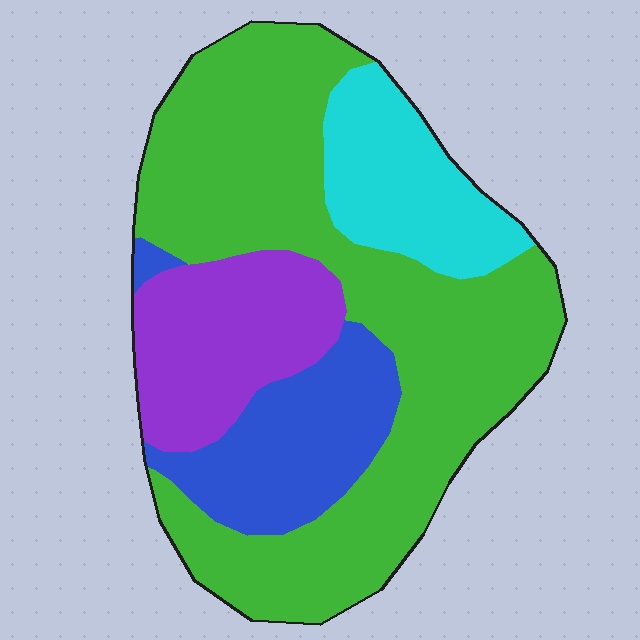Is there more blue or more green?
Green.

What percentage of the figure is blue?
Blue takes up less than a quarter of the figure.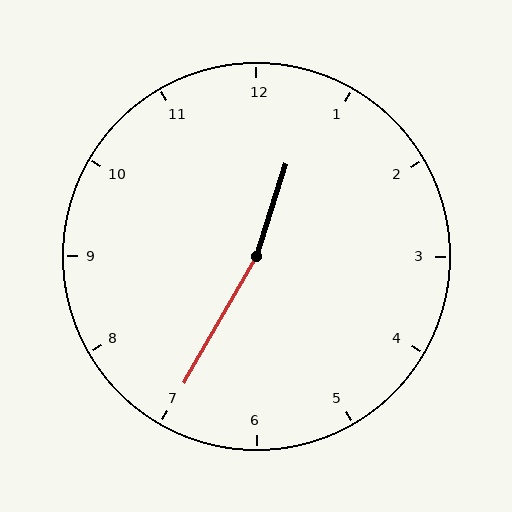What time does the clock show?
12:35.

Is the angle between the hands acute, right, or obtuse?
It is obtuse.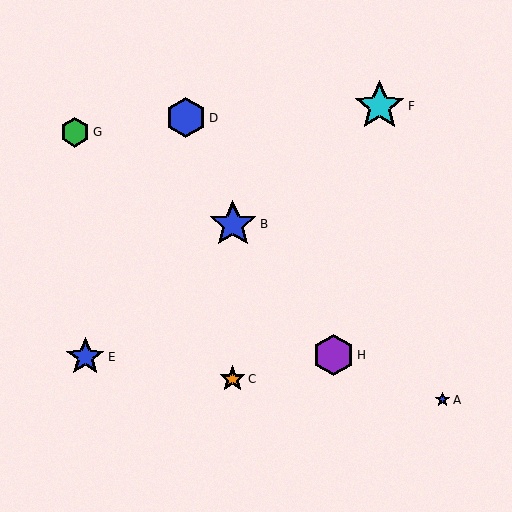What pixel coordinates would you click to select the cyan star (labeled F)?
Click at (379, 106) to select the cyan star F.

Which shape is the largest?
The cyan star (labeled F) is the largest.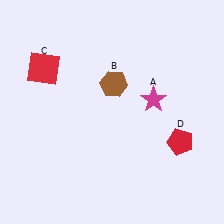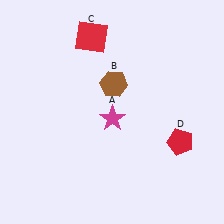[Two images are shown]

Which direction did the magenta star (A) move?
The magenta star (A) moved left.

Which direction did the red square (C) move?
The red square (C) moved right.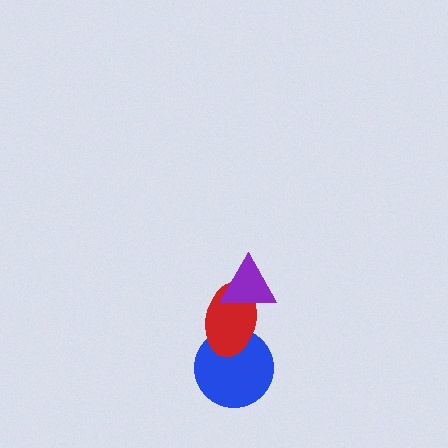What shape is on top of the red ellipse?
The purple triangle is on top of the red ellipse.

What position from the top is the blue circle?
The blue circle is 3rd from the top.